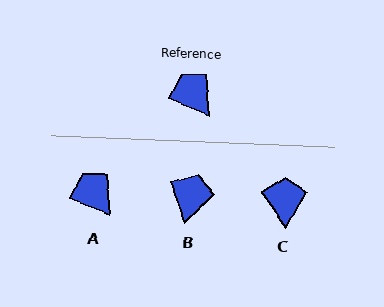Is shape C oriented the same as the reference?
No, it is off by about 33 degrees.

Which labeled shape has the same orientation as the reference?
A.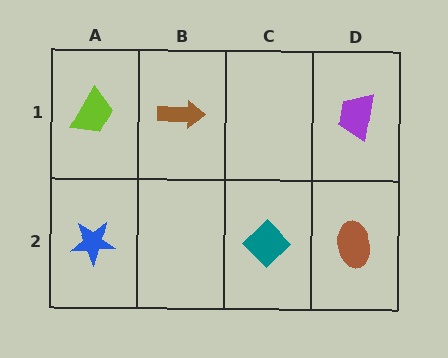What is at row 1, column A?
A lime trapezoid.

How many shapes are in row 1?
3 shapes.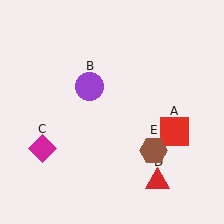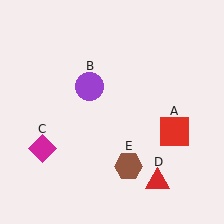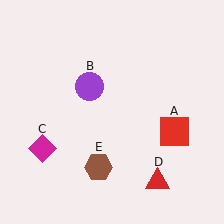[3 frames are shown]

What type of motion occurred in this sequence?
The brown hexagon (object E) rotated clockwise around the center of the scene.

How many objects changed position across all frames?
1 object changed position: brown hexagon (object E).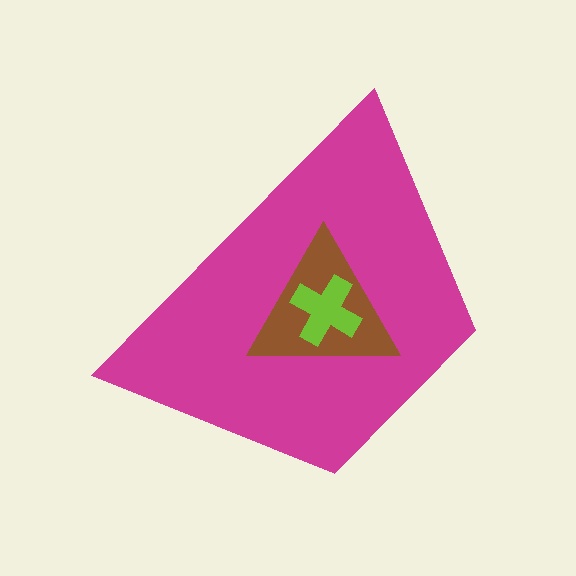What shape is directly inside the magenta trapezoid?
The brown triangle.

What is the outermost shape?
The magenta trapezoid.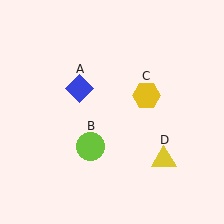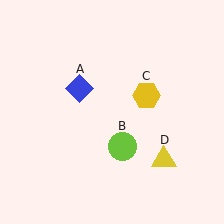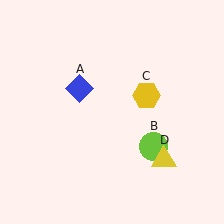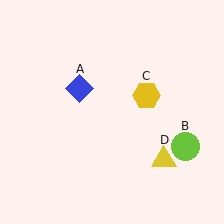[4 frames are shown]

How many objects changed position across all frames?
1 object changed position: lime circle (object B).